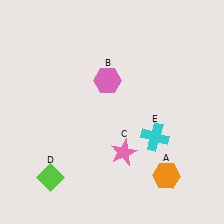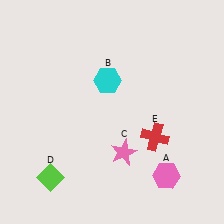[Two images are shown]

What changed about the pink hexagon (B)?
In Image 1, B is pink. In Image 2, it changed to cyan.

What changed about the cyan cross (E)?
In Image 1, E is cyan. In Image 2, it changed to red.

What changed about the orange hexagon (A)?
In Image 1, A is orange. In Image 2, it changed to pink.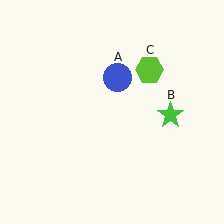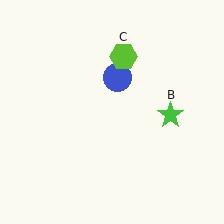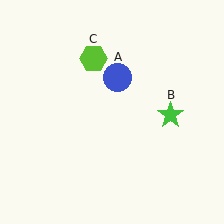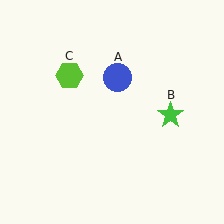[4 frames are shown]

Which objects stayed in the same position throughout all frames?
Blue circle (object A) and green star (object B) remained stationary.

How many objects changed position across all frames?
1 object changed position: lime hexagon (object C).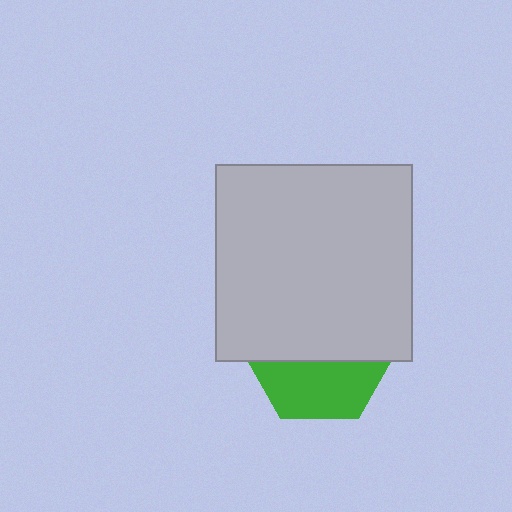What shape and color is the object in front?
The object in front is a light gray square.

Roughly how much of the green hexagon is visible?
A small part of it is visible (roughly 41%).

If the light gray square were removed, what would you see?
You would see the complete green hexagon.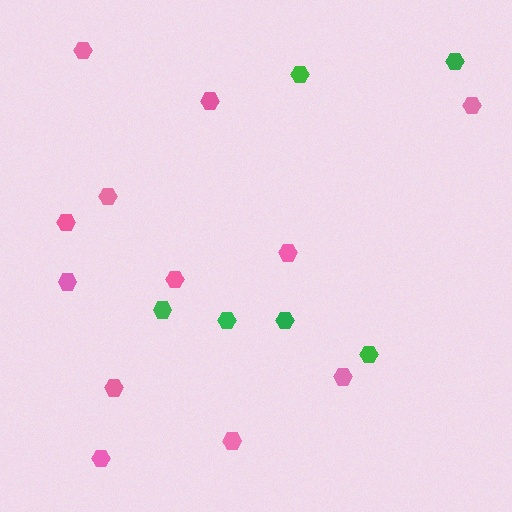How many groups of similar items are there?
There are 2 groups: one group of pink hexagons (12) and one group of green hexagons (6).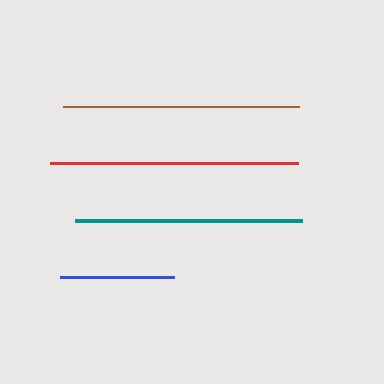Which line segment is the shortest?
The blue line is the shortest at approximately 114 pixels.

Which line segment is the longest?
The red line is the longest at approximately 248 pixels.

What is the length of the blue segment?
The blue segment is approximately 114 pixels long.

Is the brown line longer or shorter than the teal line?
The brown line is longer than the teal line.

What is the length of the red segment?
The red segment is approximately 248 pixels long.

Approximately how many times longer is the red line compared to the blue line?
The red line is approximately 2.2 times the length of the blue line.